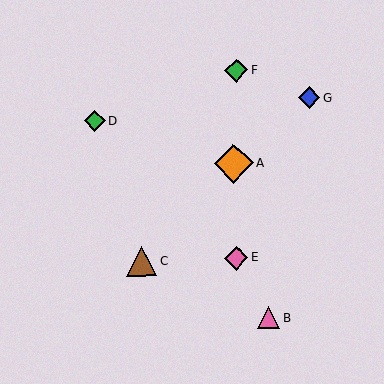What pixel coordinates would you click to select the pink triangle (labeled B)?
Click at (269, 318) to select the pink triangle B.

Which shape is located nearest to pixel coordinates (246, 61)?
The green diamond (labeled F) at (236, 70) is nearest to that location.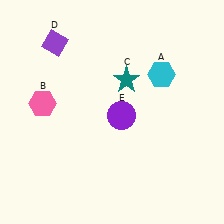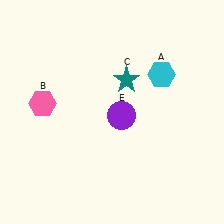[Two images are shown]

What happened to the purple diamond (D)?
The purple diamond (D) was removed in Image 2. It was in the top-left area of Image 1.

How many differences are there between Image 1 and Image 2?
There is 1 difference between the two images.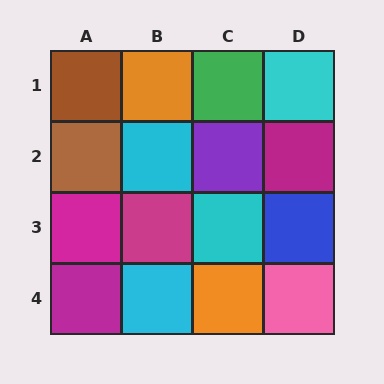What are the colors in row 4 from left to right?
Magenta, cyan, orange, pink.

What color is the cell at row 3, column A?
Magenta.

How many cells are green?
1 cell is green.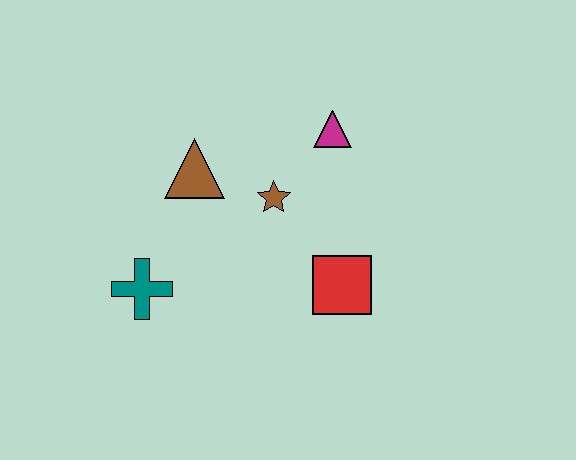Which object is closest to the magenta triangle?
The brown star is closest to the magenta triangle.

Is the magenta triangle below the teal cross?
No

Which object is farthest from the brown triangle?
The red square is farthest from the brown triangle.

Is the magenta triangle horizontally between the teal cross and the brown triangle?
No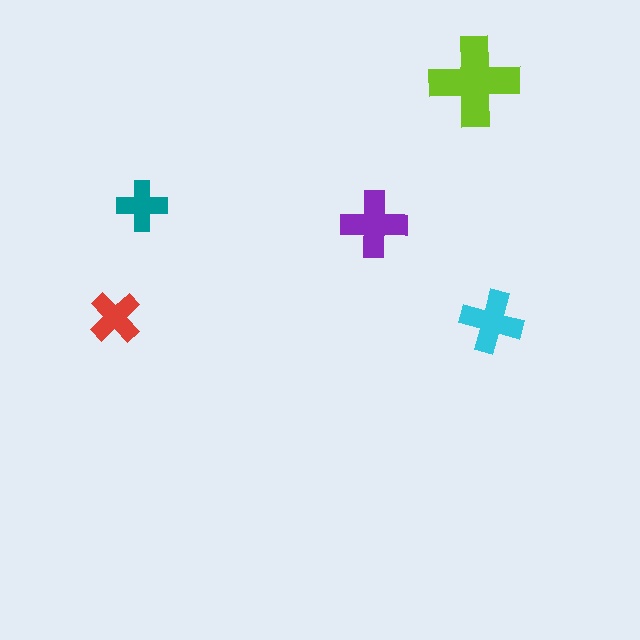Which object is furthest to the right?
The cyan cross is rightmost.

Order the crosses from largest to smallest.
the lime one, the purple one, the cyan one, the red one, the teal one.